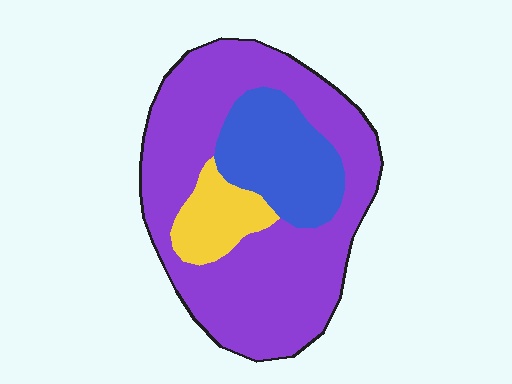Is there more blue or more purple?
Purple.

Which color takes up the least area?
Yellow, at roughly 10%.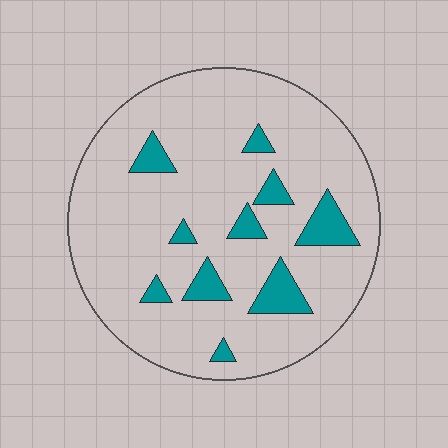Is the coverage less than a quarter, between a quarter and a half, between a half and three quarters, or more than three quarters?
Less than a quarter.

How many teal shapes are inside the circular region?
10.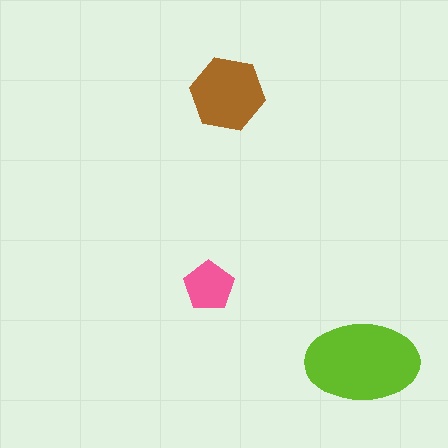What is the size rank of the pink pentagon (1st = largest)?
3rd.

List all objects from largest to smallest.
The lime ellipse, the brown hexagon, the pink pentagon.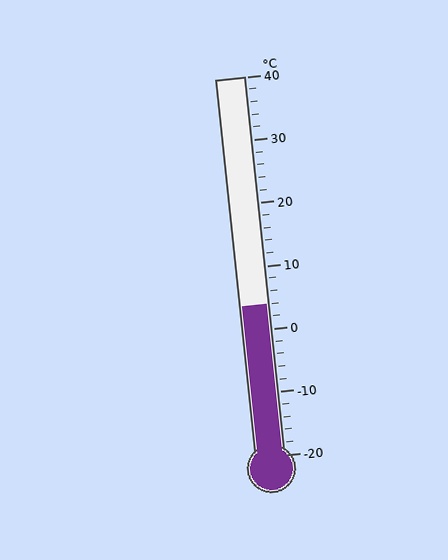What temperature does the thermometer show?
The thermometer shows approximately 4°C.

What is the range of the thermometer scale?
The thermometer scale ranges from -20°C to 40°C.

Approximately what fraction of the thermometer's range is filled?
The thermometer is filled to approximately 40% of its range.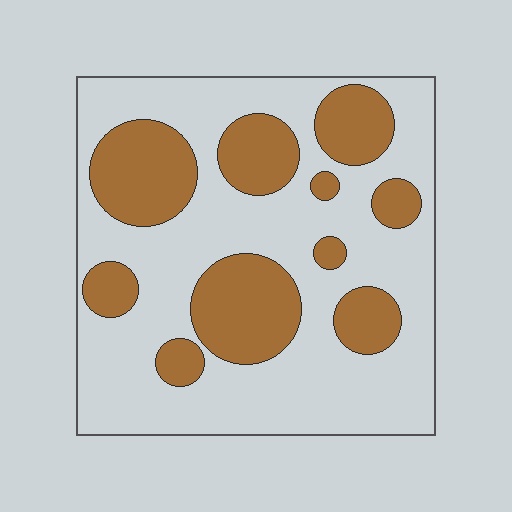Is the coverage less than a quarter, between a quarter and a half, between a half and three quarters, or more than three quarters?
Between a quarter and a half.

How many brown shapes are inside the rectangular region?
10.